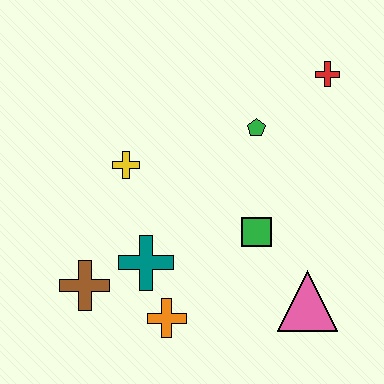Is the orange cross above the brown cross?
No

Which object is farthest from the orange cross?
The red cross is farthest from the orange cross.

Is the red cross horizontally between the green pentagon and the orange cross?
No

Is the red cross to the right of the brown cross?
Yes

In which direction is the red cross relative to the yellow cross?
The red cross is to the right of the yellow cross.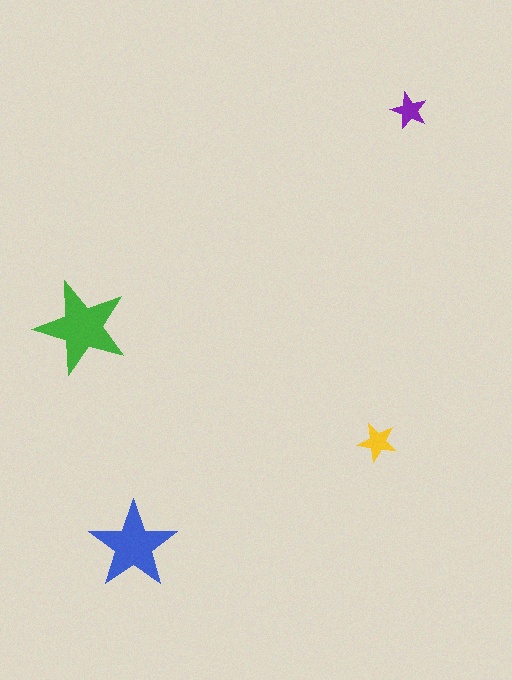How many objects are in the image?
There are 4 objects in the image.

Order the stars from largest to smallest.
the green one, the blue one, the yellow one, the purple one.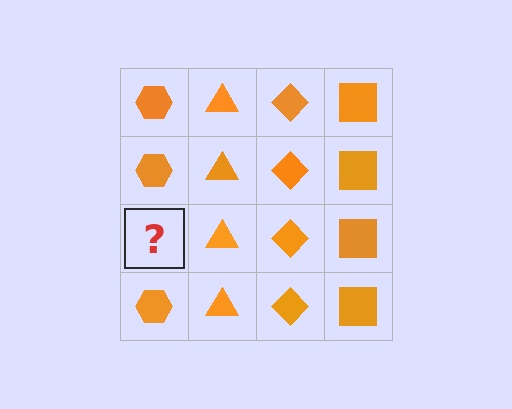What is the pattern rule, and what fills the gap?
The rule is that each column has a consistent shape. The gap should be filled with an orange hexagon.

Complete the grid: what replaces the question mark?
The question mark should be replaced with an orange hexagon.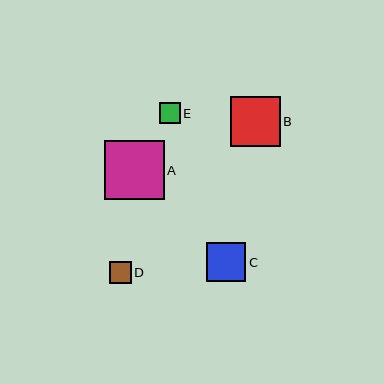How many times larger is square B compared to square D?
Square B is approximately 2.3 times the size of square D.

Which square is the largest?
Square A is the largest with a size of approximately 59 pixels.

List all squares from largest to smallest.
From largest to smallest: A, B, C, D, E.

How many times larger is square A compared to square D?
Square A is approximately 2.7 times the size of square D.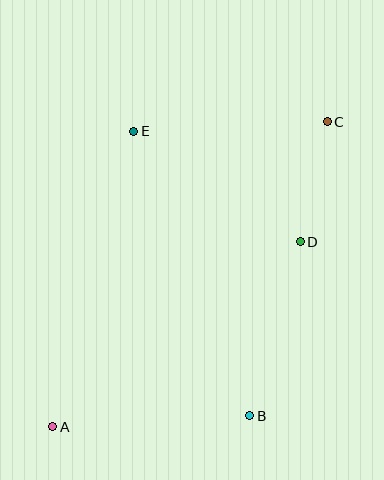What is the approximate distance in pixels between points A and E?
The distance between A and E is approximately 306 pixels.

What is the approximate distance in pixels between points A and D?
The distance between A and D is approximately 309 pixels.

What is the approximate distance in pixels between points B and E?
The distance between B and E is approximately 307 pixels.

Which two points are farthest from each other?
Points A and C are farthest from each other.